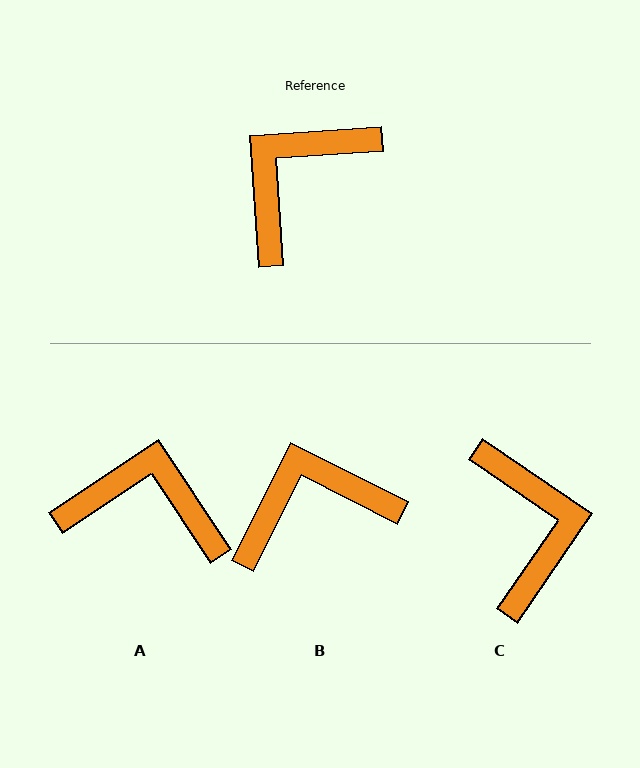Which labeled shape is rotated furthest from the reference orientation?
C, about 128 degrees away.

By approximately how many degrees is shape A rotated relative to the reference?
Approximately 60 degrees clockwise.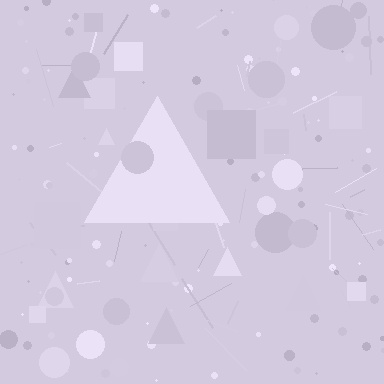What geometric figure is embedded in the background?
A triangle is embedded in the background.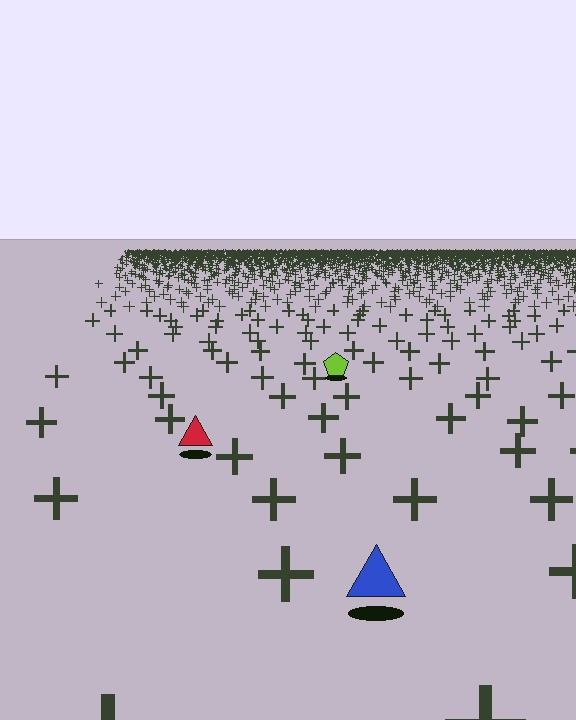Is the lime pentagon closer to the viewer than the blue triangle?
No. The blue triangle is closer — you can tell from the texture gradient: the ground texture is coarser near it.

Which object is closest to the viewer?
The blue triangle is closest. The texture marks near it are larger and more spread out.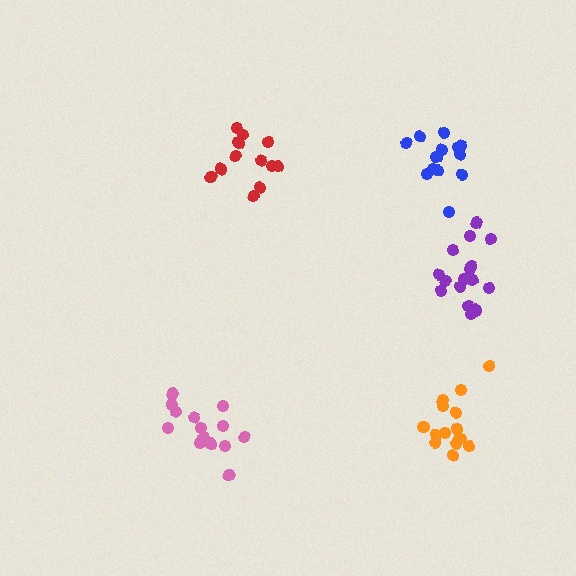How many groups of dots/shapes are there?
There are 5 groups.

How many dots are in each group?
Group 1: 13 dots, Group 2: 16 dots, Group 3: 17 dots, Group 4: 13 dots, Group 5: 17 dots (76 total).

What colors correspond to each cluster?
The clusters are colored: red, pink, orange, blue, purple.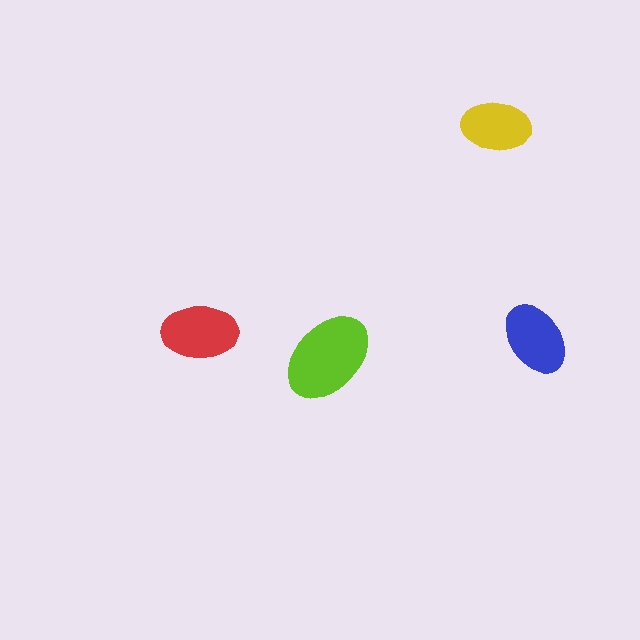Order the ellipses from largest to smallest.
the lime one, the red one, the blue one, the yellow one.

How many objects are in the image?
There are 4 objects in the image.